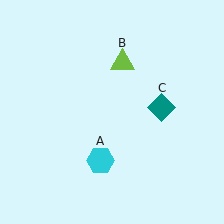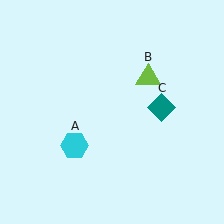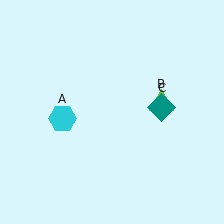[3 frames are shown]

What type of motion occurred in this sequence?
The cyan hexagon (object A), lime triangle (object B) rotated clockwise around the center of the scene.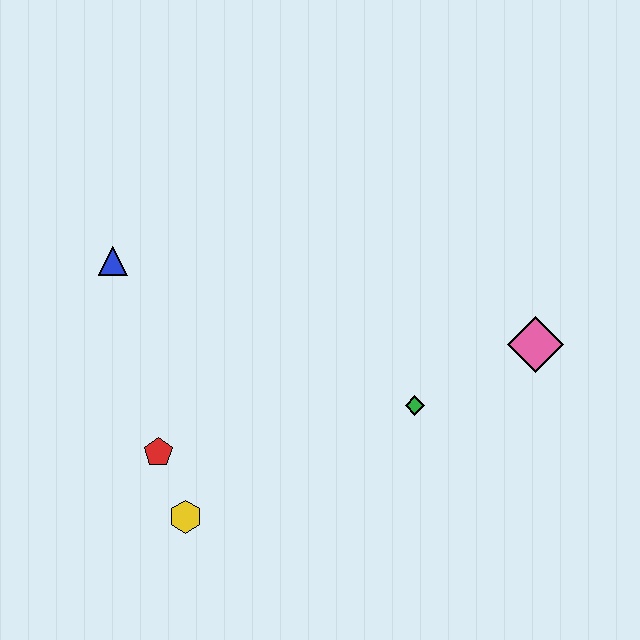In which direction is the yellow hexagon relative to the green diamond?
The yellow hexagon is to the left of the green diamond.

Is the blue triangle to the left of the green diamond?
Yes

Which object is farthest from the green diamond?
The blue triangle is farthest from the green diamond.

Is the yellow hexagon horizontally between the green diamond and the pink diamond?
No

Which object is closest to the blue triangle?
The red pentagon is closest to the blue triangle.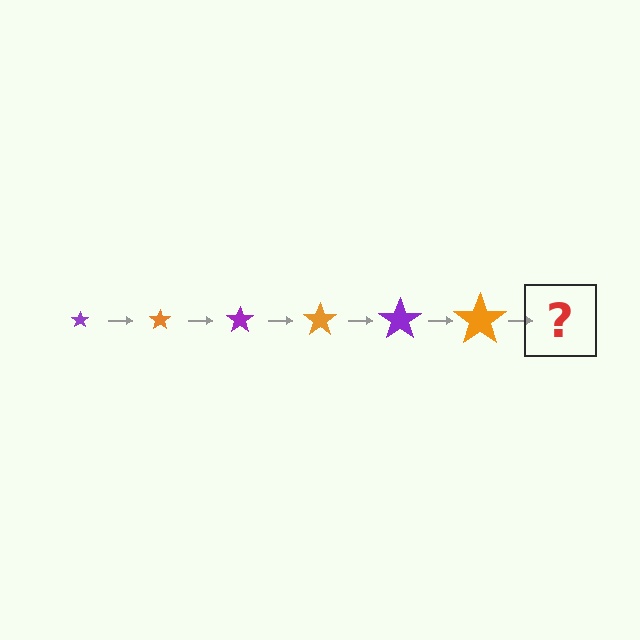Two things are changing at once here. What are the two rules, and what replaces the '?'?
The two rules are that the star grows larger each step and the color cycles through purple and orange. The '?' should be a purple star, larger than the previous one.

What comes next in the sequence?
The next element should be a purple star, larger than the previous one.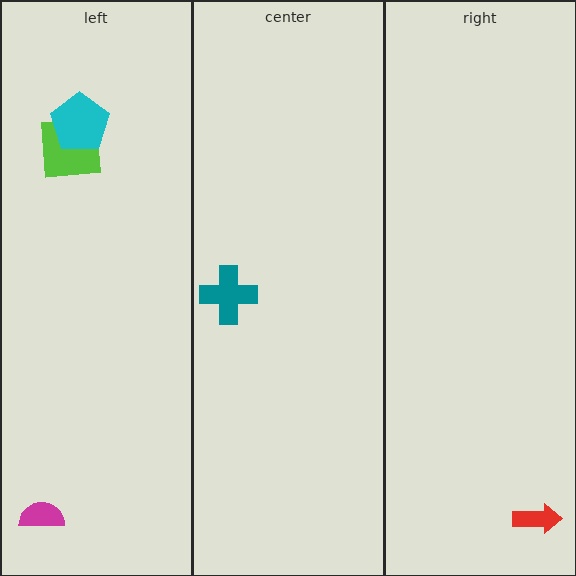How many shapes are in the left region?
3.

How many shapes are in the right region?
1.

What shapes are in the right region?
The red arrow.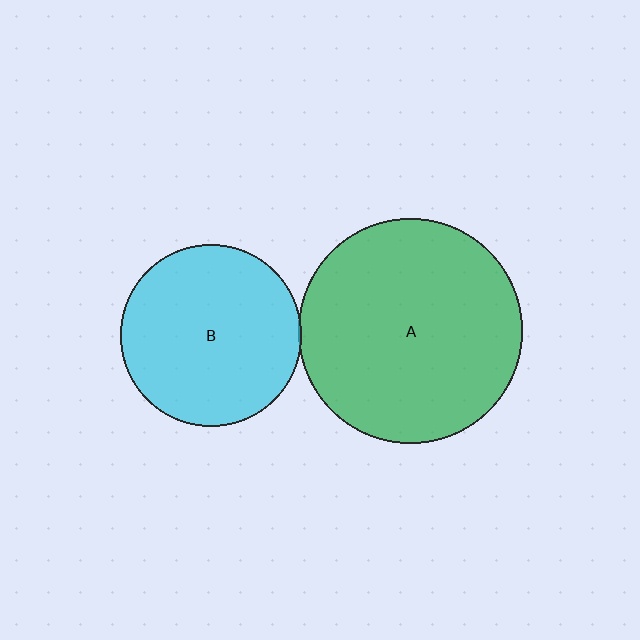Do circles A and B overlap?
Yes.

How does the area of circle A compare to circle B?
Approximately 1.5 times.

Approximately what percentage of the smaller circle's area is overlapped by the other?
Approximately 5%.